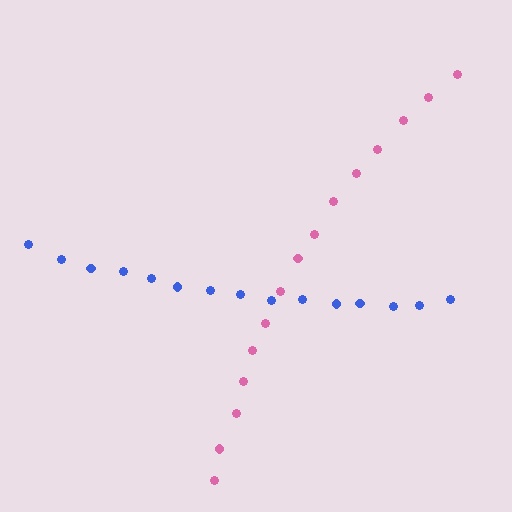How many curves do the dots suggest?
There are 2 distinct paths.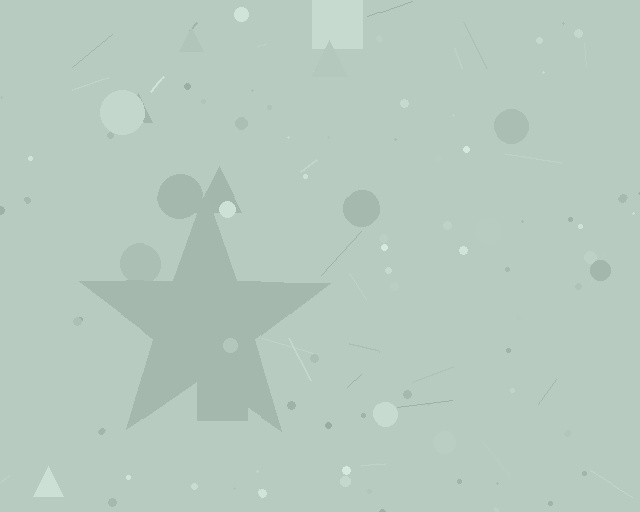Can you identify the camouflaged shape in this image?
The camouflaged shape is a star.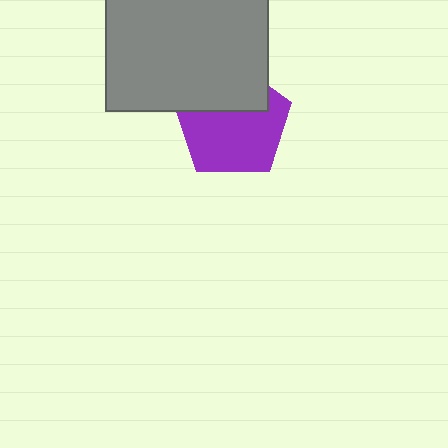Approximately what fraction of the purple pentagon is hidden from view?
Roughly 35% of the purple pentagon is hidden behind the gray square.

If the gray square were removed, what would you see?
You would see the complete purple pentagon.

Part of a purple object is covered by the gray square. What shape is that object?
It is a pentagon.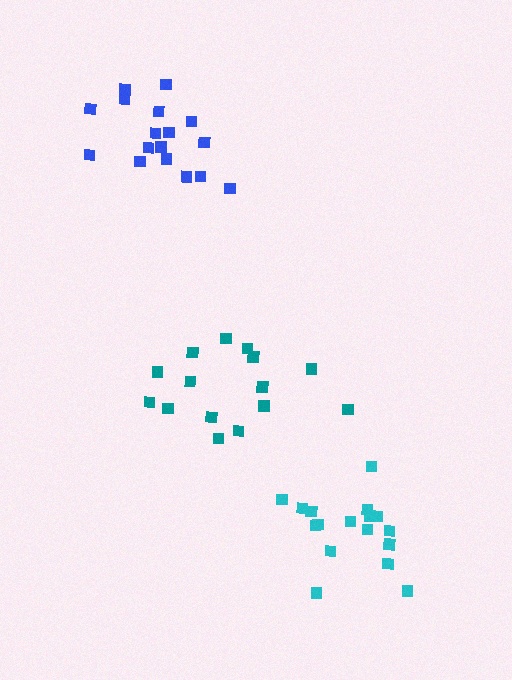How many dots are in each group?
Group 1: 15 dots, Group 2: 17 dots, Group 3: 17 dots (49 total).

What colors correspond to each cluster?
The clusters are colored: teal, blue, cyan.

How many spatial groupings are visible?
There are 3 spatial groupings.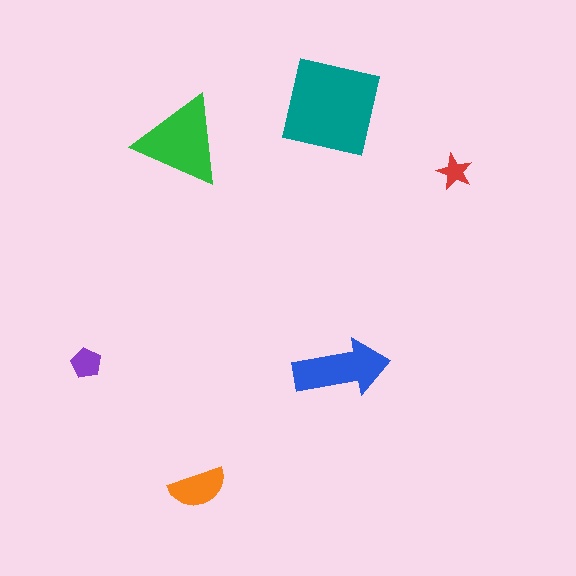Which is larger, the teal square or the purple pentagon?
The teal square.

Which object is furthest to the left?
The purple pentagon is leftmost.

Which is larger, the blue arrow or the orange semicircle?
The blue arrow.